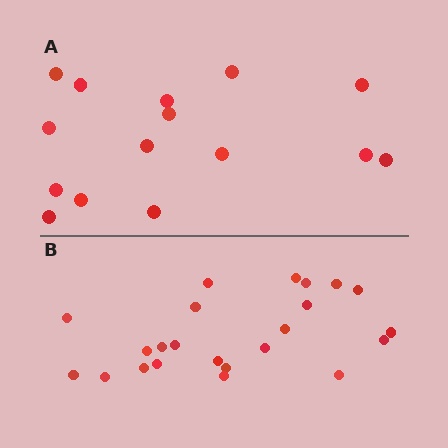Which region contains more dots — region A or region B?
Region B (the bottom region) has more dots.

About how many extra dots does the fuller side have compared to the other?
Region B has roughly 8 or so more dots than region A.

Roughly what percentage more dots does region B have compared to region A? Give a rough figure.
About 55% more.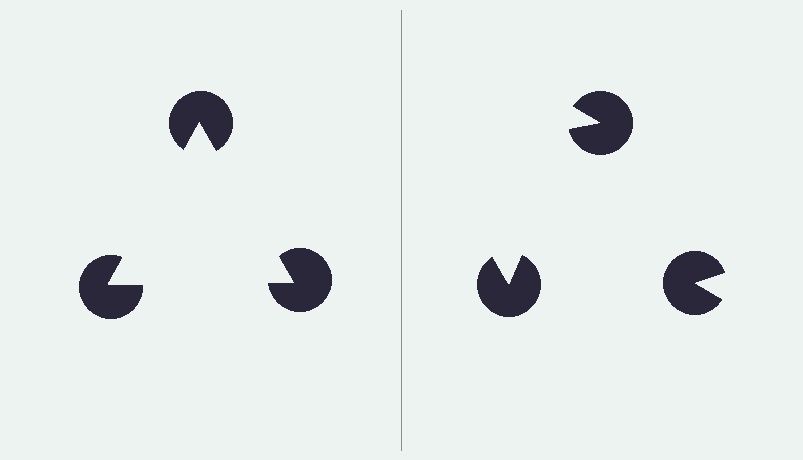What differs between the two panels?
The pac-man discs are positioned identically on both sides; only the wedge orientations differ. On the left they align to a triangle; on the right they are misaligned.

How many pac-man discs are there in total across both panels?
6 — 3 on each side.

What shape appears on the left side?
An illusory triangle.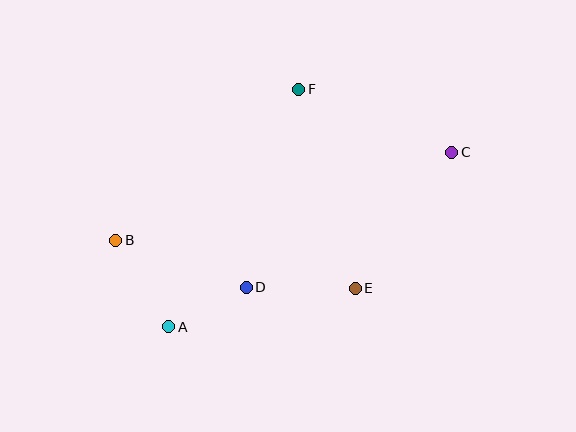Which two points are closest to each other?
Points A and D are closest to each other.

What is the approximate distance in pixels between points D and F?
The distance between D and F is approximately 205 pixels.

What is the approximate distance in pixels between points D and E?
The distance between D and E is approximately 109 pixels.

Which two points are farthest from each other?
Points B and C are farthest from each other.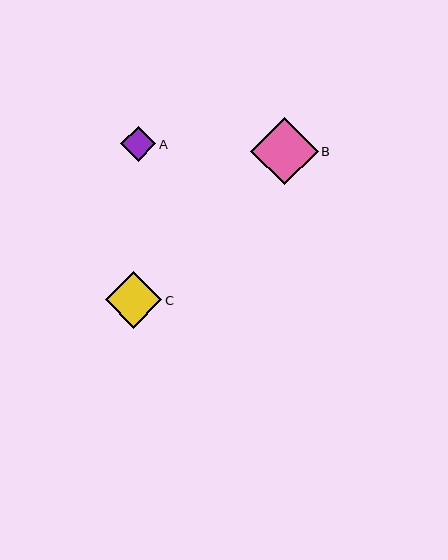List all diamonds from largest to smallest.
From largest to smallest: B, C, A.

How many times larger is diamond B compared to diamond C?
Diamond B is approximately 1.2 times the size of diamond C.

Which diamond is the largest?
Diamond B is the largest with a size of approximately 68 pixels.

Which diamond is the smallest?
Diamond A is the smallest with a size of approximately 35 pixels.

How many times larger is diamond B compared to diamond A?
Diamond B is approximately 1.9 times the size of diamond A.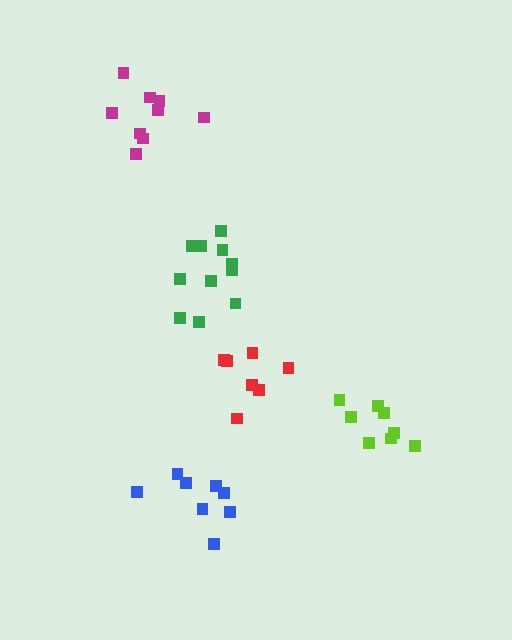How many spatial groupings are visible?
There are 5 spatial groupings.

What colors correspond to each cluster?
The clusters are colored: blue, lime, green, red, magenta.